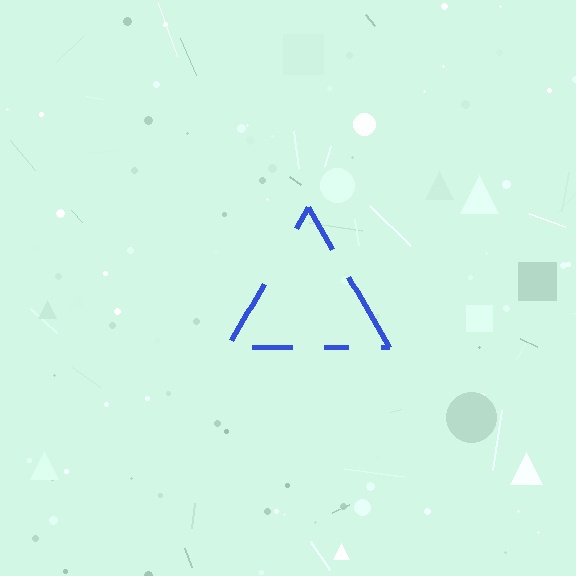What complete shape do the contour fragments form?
The contour fragments form a triangle.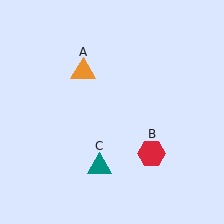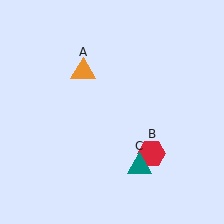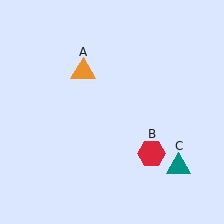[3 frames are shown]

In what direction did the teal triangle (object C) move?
The teal triangle (object C) moved right.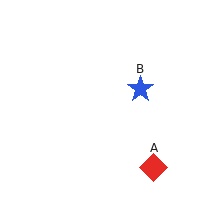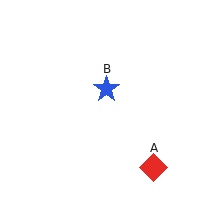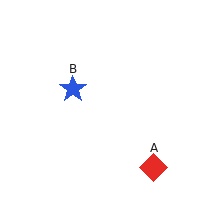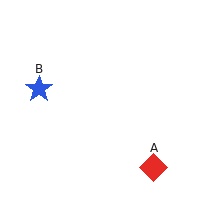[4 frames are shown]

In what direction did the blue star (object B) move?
The blue star (object B) moved left.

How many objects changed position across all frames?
1 object changed position: blue star (object B).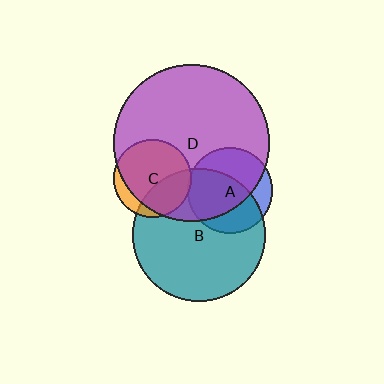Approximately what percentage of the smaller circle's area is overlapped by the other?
Approximately 35%.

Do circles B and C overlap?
Yes.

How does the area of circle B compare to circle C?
Approximately 2.9 times.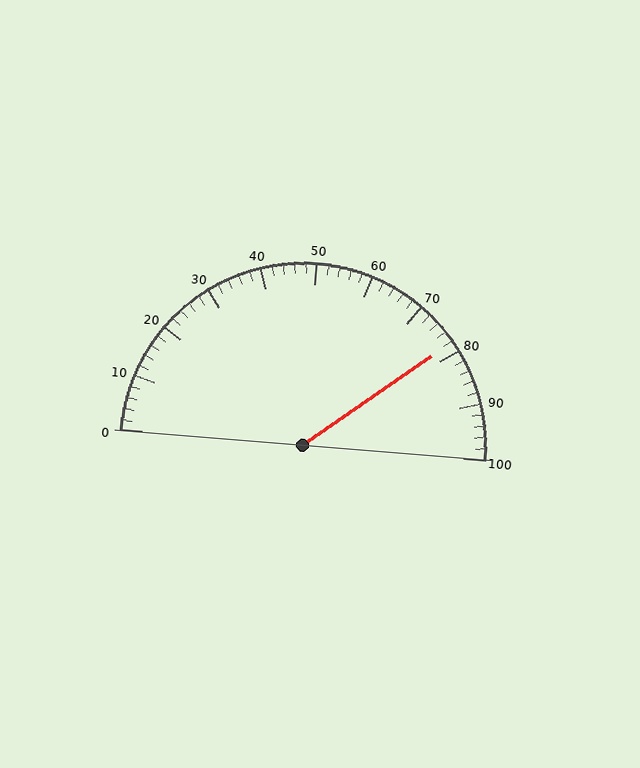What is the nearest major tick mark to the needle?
The nearest major tick mark is 80.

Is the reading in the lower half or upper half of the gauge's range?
The reading is in the upper half of the range (0 to 100).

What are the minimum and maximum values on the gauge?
The gauge ranges from 0 to 100.